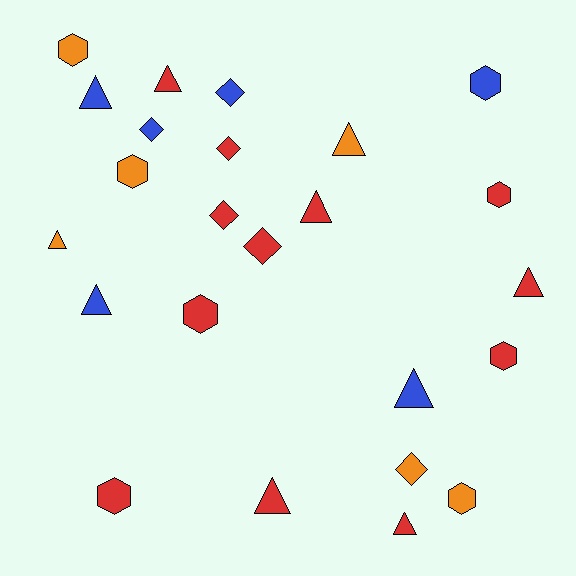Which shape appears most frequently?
Triangle, with 10 objects.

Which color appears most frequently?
Red, with 12 objects.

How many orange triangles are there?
There are 2 orange triangles.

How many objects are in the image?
There are 24 objects.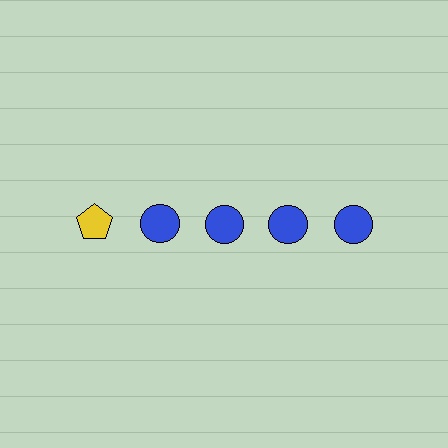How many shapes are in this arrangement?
There are 5 shapes arranged in a grid pattern.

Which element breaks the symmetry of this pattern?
The yellow pentagon in the top row, leftmost column breaks the symmetry. All other shapes are blue circles.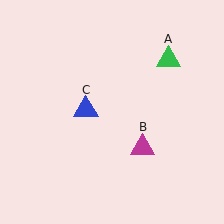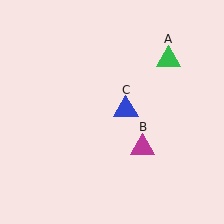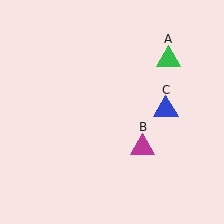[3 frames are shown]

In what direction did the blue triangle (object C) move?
The blue triangle (object C) moved right.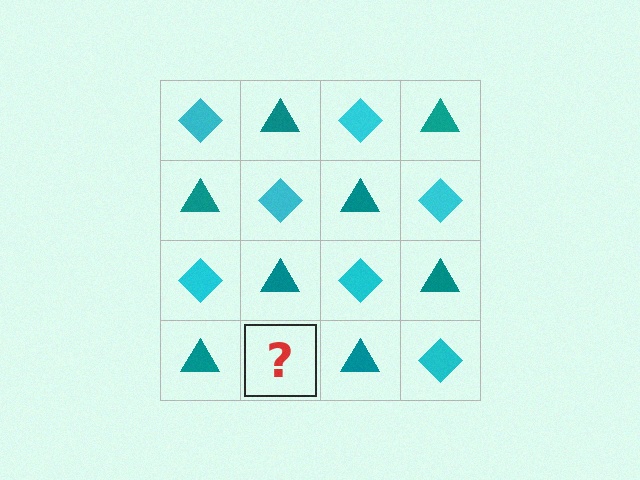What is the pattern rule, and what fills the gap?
The rule is that it alternates cyan diamond and teal triangle in a checkerboard pattern. The gap should be filled with a cyan diamond.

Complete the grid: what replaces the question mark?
The question mark should be replaced with a cyan diamond.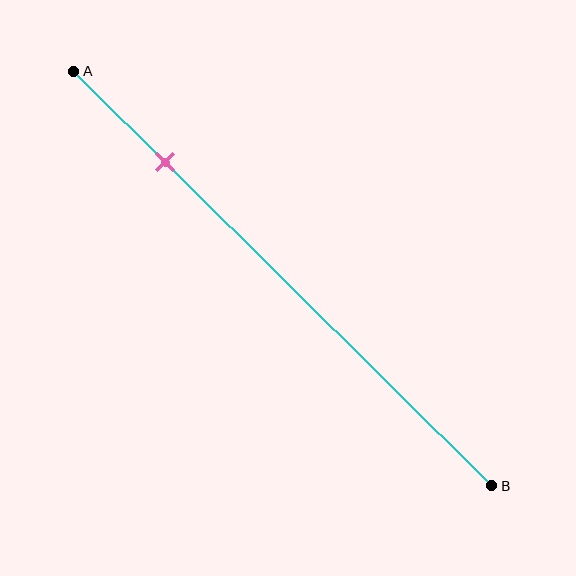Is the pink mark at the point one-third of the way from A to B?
No, the mark is at about 20% from A, not at the 33% one-third point.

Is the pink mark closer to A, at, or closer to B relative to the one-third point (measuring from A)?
The pink mark is closer to point A than the one-third point of segment AB.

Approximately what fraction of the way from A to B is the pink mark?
The pink mark is approximately 20% of the way from A to B.